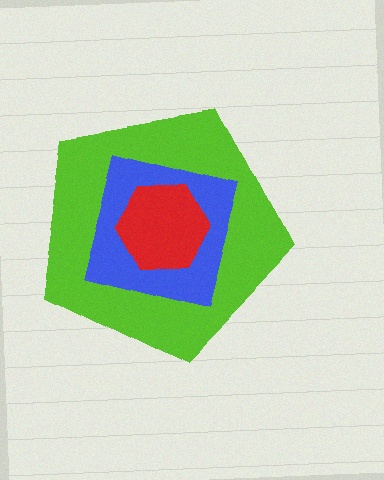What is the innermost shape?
The red hexagon.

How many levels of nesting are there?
3.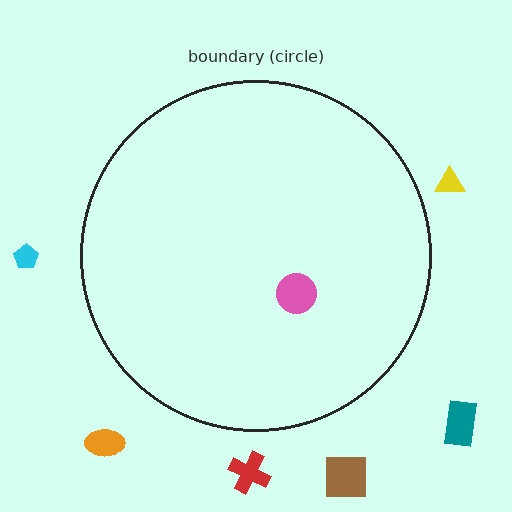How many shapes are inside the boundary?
1 inside, 6 outside.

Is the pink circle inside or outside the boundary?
Inside.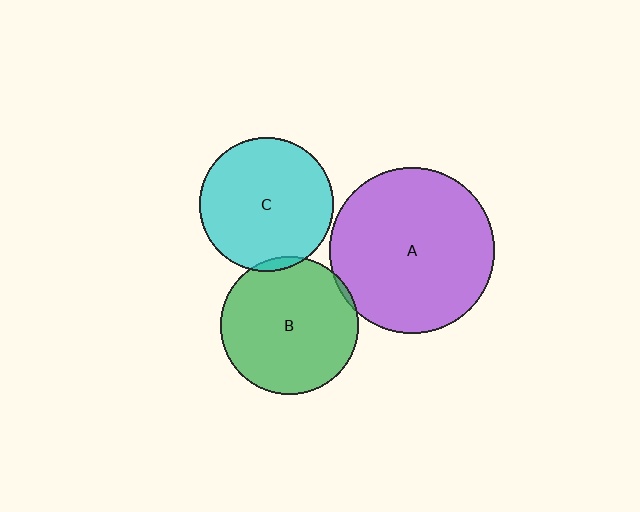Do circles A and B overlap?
Yes.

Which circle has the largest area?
Circle A (purple).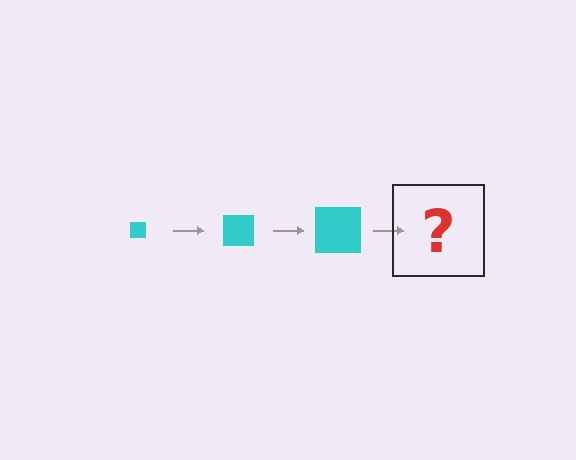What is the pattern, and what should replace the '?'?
The pattern is that the square gets progressively larger each step. The '?' should be a cyan square, larger than the previous one.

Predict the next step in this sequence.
The next step is a cyan square, larger than the previous one.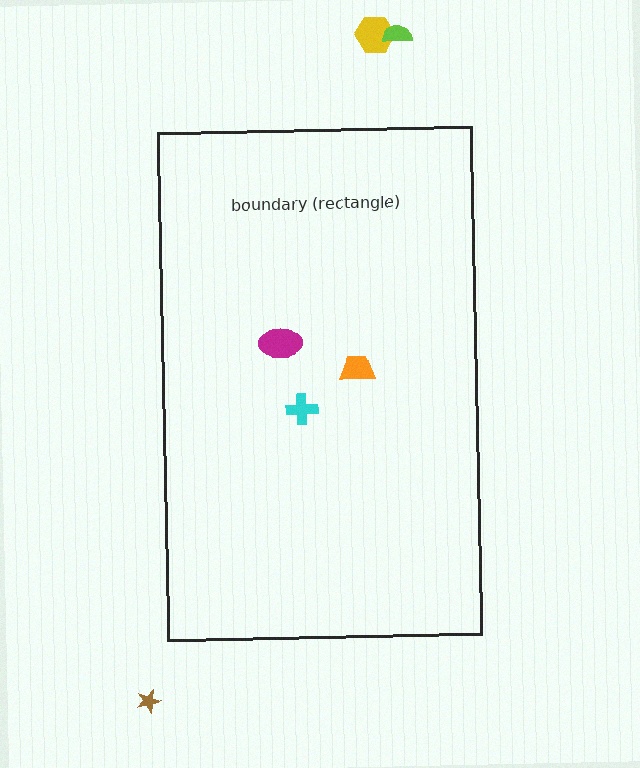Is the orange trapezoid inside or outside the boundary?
Inside.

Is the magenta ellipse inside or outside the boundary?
Inside.